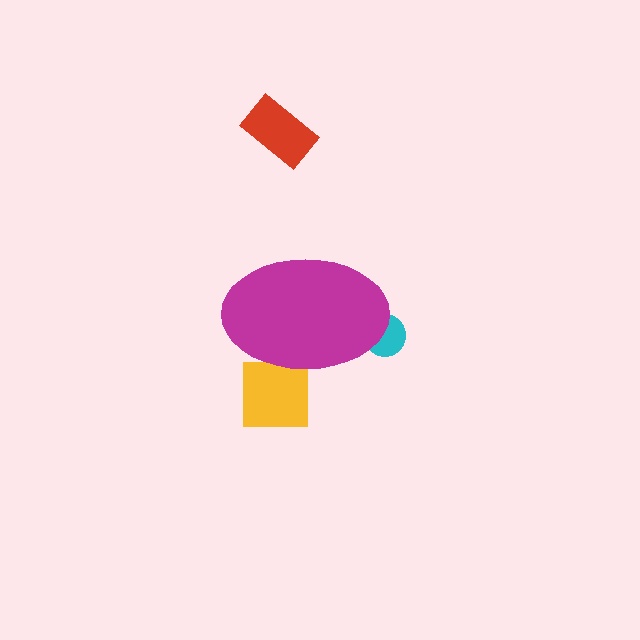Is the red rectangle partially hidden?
No, the red rectangle is fully visible.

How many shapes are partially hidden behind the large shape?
2 shapes are partially hidden.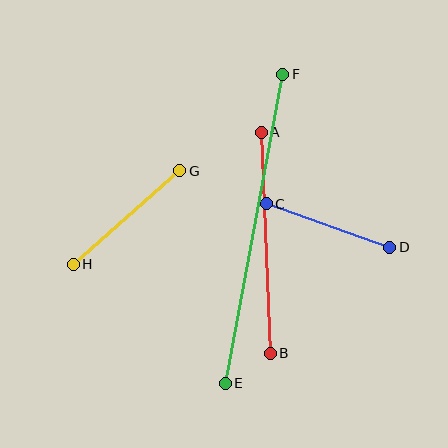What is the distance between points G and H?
The distance is approximately 141 pixels.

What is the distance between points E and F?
The distance is approximately 314 pixels.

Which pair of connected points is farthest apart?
Points E and F are farthest apart.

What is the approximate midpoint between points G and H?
The midpoint is at approximately (127, 218) pixels.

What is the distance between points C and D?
The distance is approximately 131 pixels.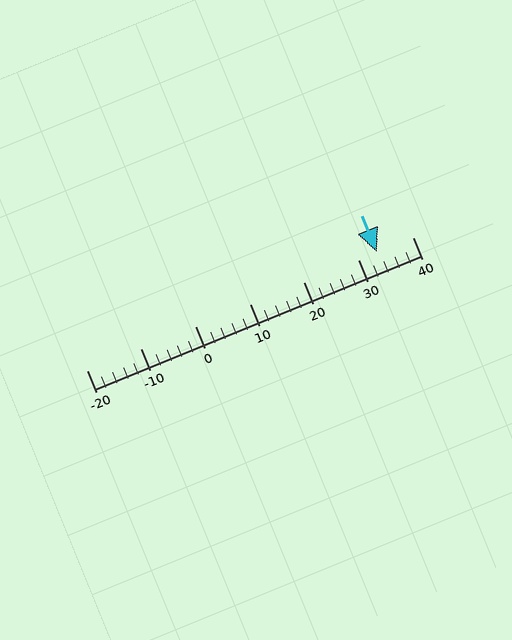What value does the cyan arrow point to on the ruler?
The cyan arrow points to approximately 33.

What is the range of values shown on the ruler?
The ruler shows values from -20 to 40.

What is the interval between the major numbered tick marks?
The major tick marks are spaced 10 units apart.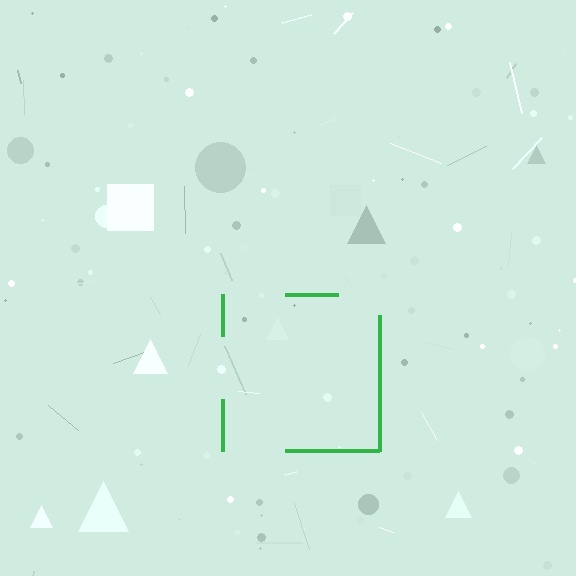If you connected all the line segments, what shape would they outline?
They would outline a square.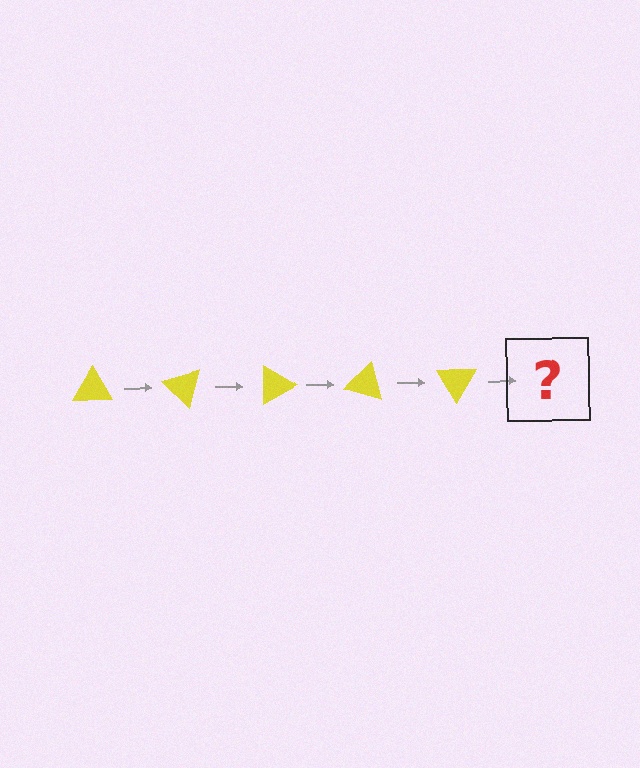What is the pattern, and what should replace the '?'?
The pattern is that the triangle rotates 45 degrees each step. The '?' should be a yellow triangle rotated 225 degrees.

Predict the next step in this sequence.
The next step is a yellow triangle rotated 225 degrees.